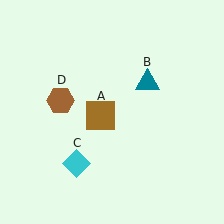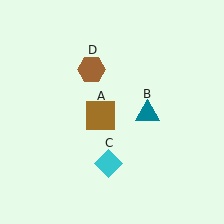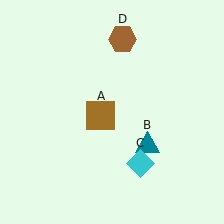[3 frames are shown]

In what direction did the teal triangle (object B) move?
The teal triangle (object B) moved down.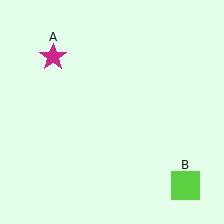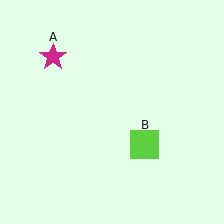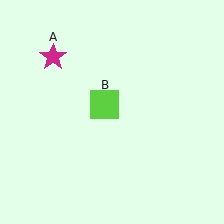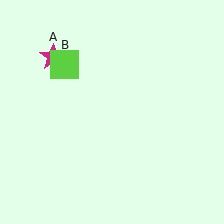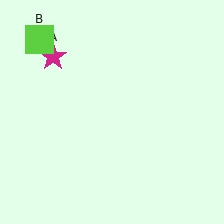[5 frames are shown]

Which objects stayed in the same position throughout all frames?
Magenta star (object A) remained stationary.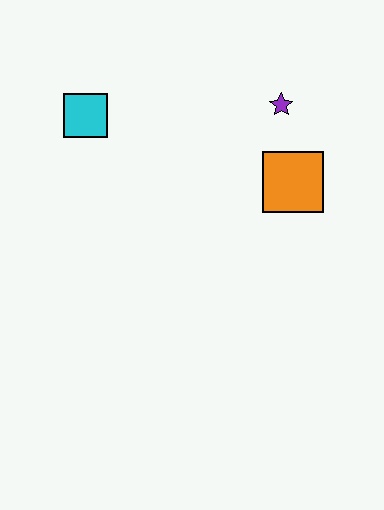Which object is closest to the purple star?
The orange square is closest to the purple star.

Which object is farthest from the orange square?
The cyan square is farthest from the orange square.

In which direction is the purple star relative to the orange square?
The purple star is above the orange square.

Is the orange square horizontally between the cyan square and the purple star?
No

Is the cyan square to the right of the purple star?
No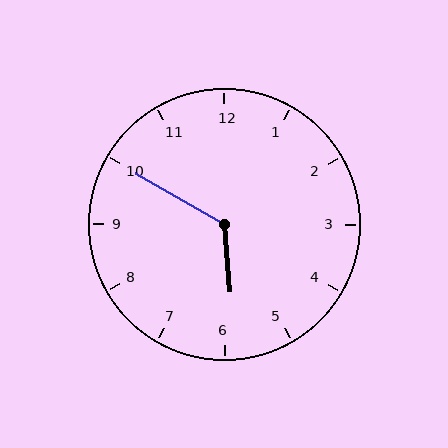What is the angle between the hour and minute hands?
Approximately 125 degrees.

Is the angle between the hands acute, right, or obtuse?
It is obtuse.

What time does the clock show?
5:50.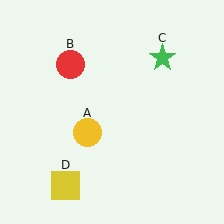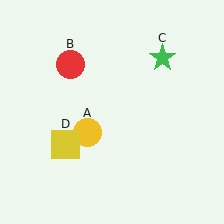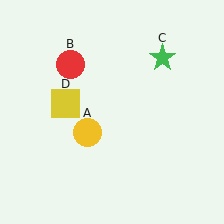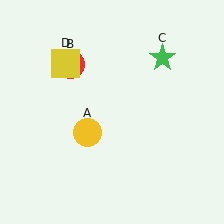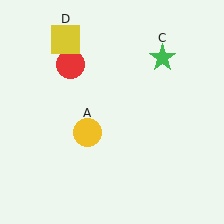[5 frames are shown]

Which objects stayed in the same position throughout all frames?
Yellow circle (object A) and red circle (object B) and green star (object C) remained stationary.